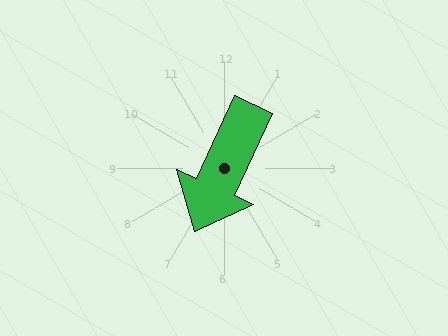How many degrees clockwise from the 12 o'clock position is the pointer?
Approximately 205 degrees.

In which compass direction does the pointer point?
Southwest.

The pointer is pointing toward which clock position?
Roughly 7 o'clock.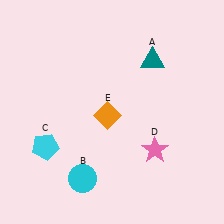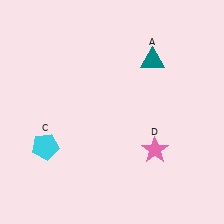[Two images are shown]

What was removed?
The orange diamond (E), the cyan circle (B) were removed in Image 2.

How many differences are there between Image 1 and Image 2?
There are 2 differences between the two images.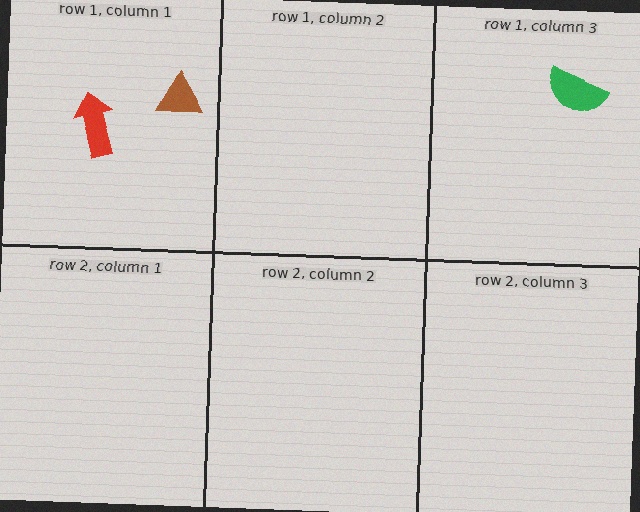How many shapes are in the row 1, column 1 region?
2.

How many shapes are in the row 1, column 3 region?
1.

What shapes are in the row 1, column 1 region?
The brown triangle, the red arrow.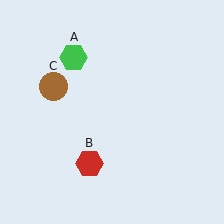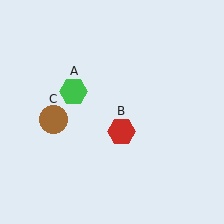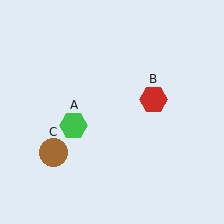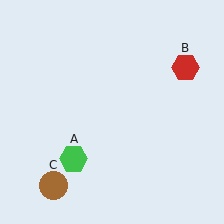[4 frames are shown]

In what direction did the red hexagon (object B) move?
The red hexagon (object B) moved up and to the right.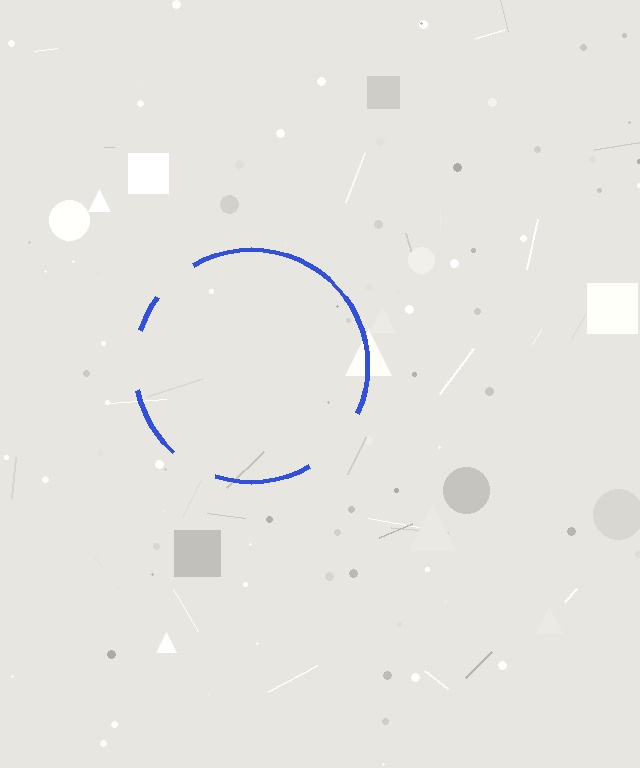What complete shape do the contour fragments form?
The contour fragments form a circle.